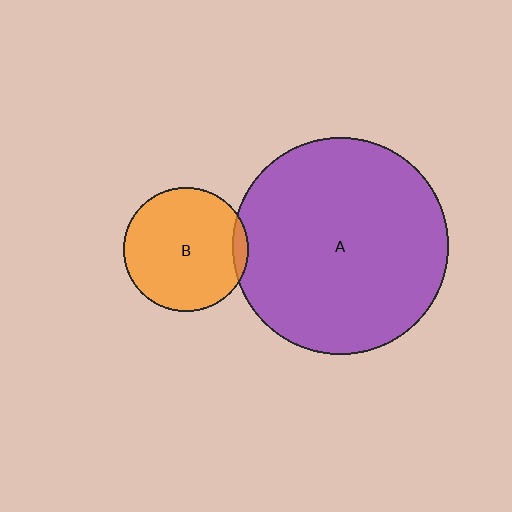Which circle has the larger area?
Circle A (purple).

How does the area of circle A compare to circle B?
Approximately 3.0 times.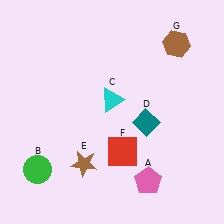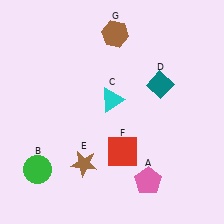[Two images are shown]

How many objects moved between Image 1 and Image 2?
2 objects moved between the two images.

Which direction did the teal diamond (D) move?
The teal diamond (D) moved up.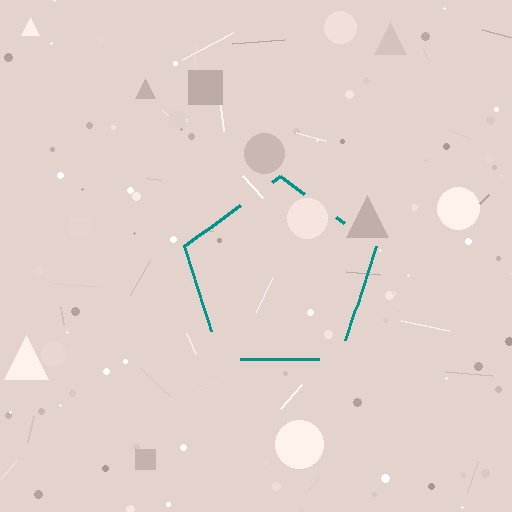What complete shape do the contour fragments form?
The contour fragments form a pentagon.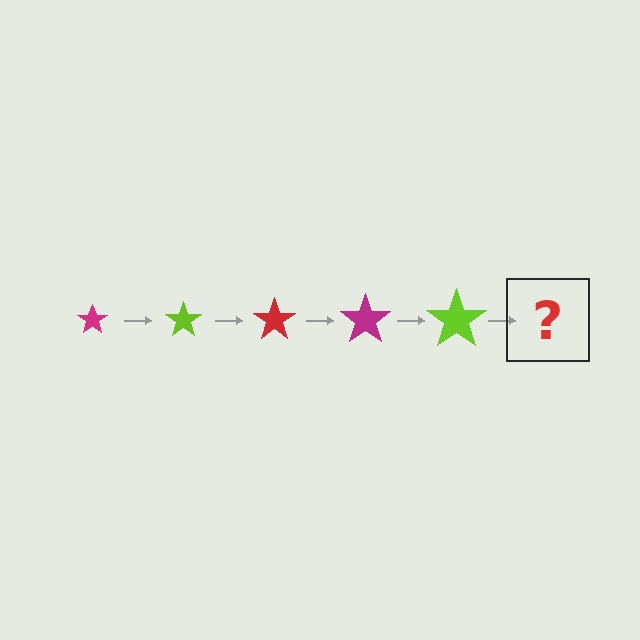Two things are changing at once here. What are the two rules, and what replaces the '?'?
The two rules are that the star grows larger each step and the color cycles through magenta, lime, and red. The '?' should be a red star, larger than the previous one.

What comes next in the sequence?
The next element should be a red star, larger than the previous one.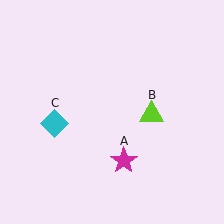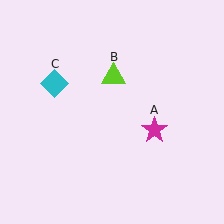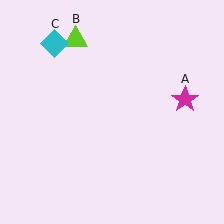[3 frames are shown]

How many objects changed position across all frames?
3 objects changed position: magenta star (object A), lime triangle (object B), cyan diamond (object C).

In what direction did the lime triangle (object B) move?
The lime triangle (object B) moved up and to the left.